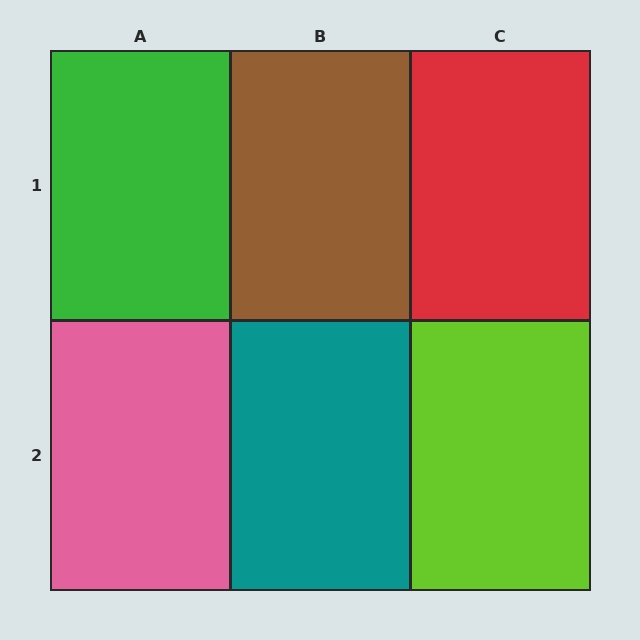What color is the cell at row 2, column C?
Lime.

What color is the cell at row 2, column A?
Pink.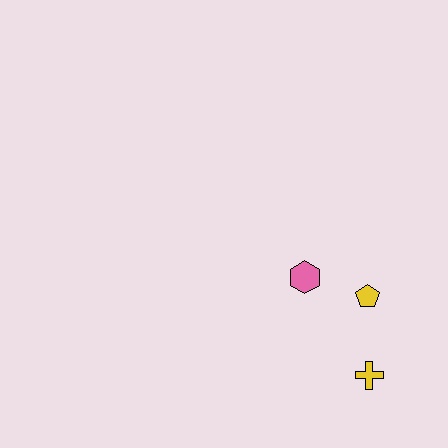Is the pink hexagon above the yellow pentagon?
Yes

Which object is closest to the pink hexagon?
The yellow pentagon is closest to the pink hexagon.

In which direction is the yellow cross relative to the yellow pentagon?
The yellow cross is below the yellow pentagon.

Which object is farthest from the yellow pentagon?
The yellow cross is farthest from the yellow pentagon.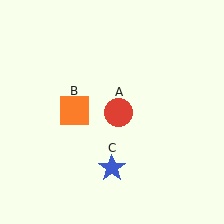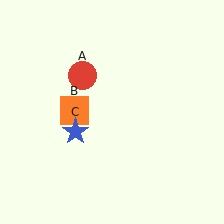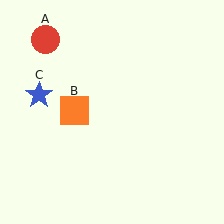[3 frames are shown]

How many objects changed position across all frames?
2 objects changed position: red circle (object A), blue star (object C).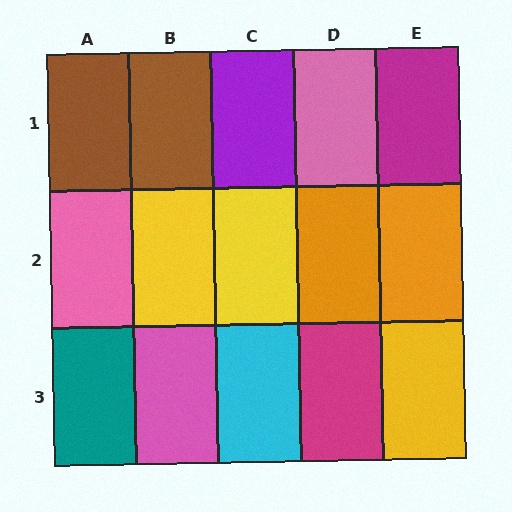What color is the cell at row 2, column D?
Orange.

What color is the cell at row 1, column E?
Magenta.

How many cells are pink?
3 cells are pink.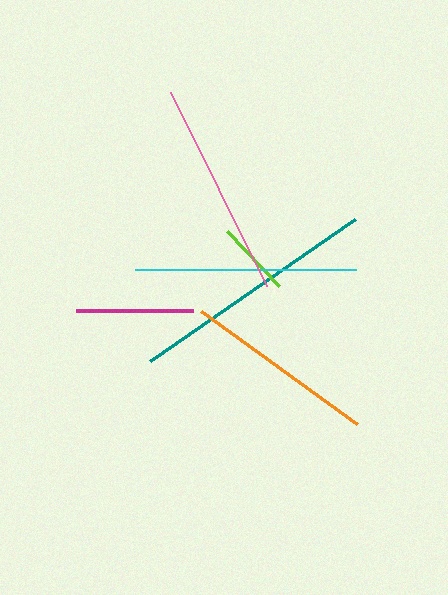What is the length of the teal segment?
The teal segment is approximately 249 pixels long.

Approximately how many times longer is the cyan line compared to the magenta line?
The cyan line is approximately 1.9 times the length of the magenta line.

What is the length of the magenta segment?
The magenta segment is approximately 118 pixels long.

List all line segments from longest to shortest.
From longest to shortest: teal, cyan, pink, orange, magenta, lime.